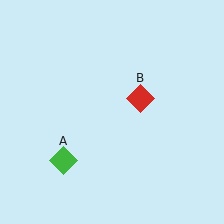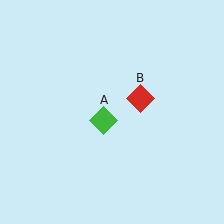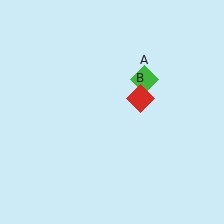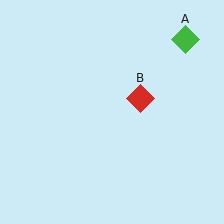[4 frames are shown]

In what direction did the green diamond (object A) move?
The green diamond (object A) moved up and to the right.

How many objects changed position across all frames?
1 object changed position: green diamond (object A).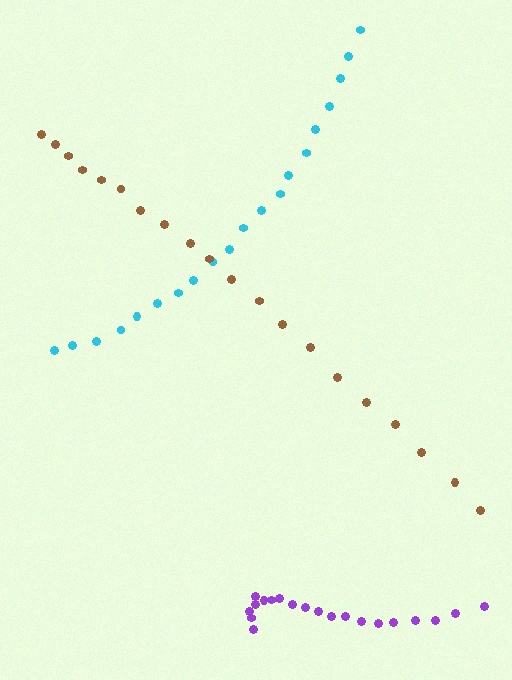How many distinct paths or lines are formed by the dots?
There are 3 distinct paths.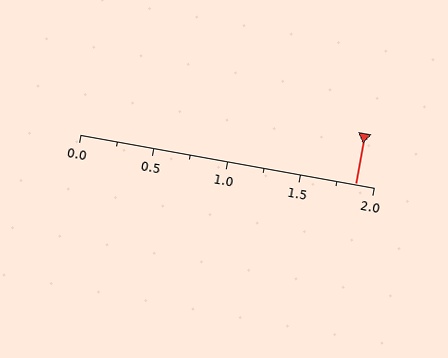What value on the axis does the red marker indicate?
The marker indicates approximately 1.88.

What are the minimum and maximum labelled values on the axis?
The axis runs from 0.0 to 2.0.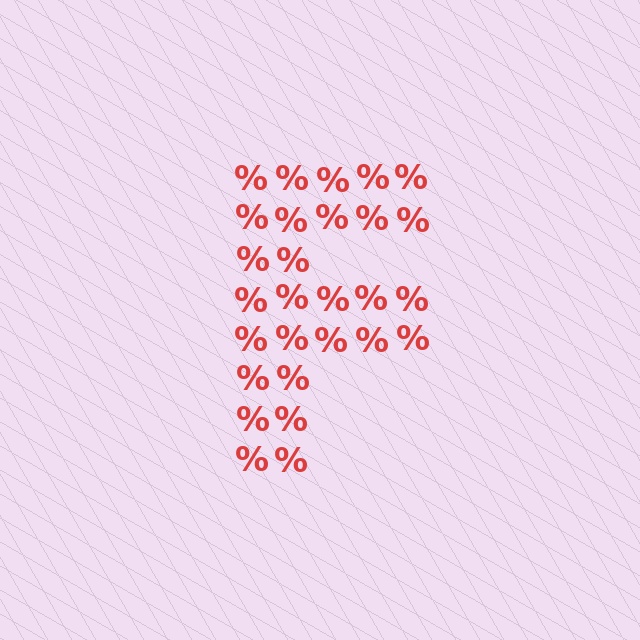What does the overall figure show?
The overall figure shows the letter F.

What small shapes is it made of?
It is made of small percent signs.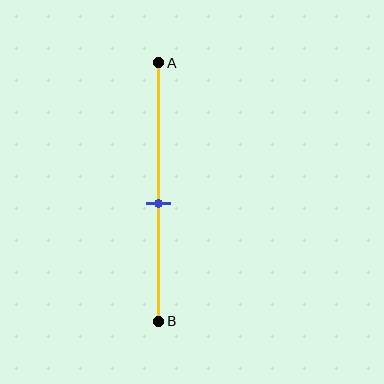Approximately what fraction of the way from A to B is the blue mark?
The blue mark is approximately 55% of the way from A to B.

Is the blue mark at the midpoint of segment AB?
No, the mark is at about 55% from A, not at the 50% midpoint.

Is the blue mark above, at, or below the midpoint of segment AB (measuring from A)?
The blue mark is below the midpoint of segment AB.